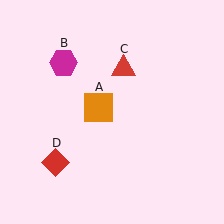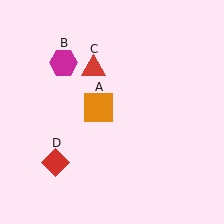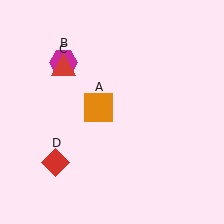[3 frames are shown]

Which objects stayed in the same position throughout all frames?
Orange square (object A) and magenta hexagon (object B) and red diamond (object D) remained stationary.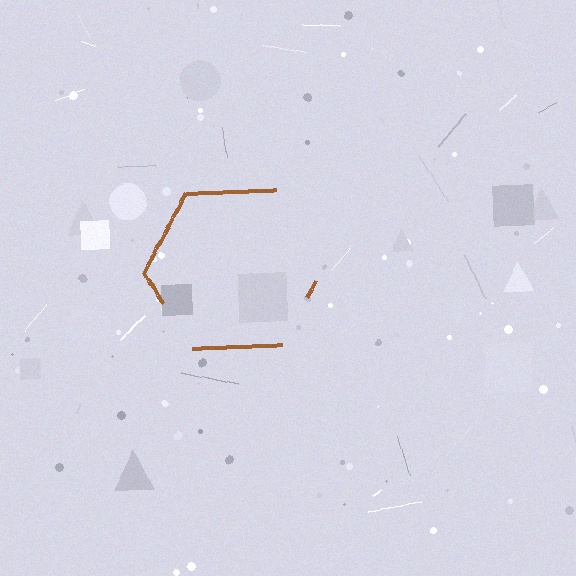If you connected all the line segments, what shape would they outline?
They would outline a hexagon.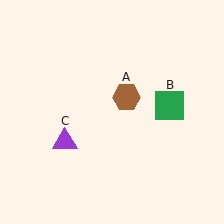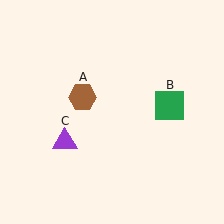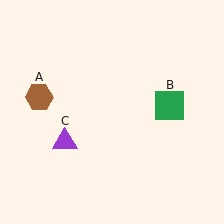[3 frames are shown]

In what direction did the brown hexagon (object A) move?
The brown hexagon (object A) moved left.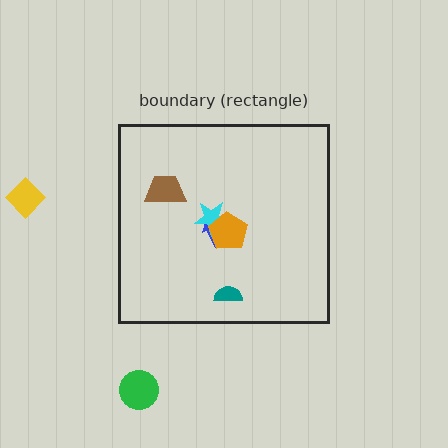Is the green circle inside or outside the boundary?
Outside.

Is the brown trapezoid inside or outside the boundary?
Inside.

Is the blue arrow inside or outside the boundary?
Inside.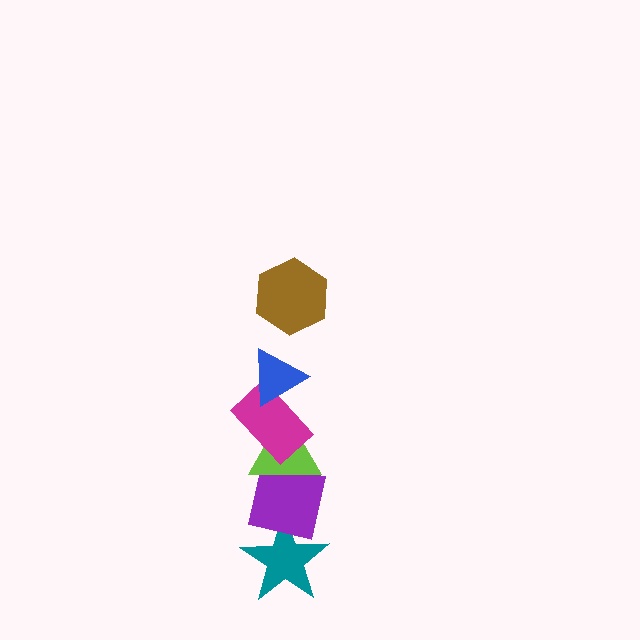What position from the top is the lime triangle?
The lime triangle is 4th from the top.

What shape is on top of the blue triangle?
The brown hexagon is on top of the blue triangle.